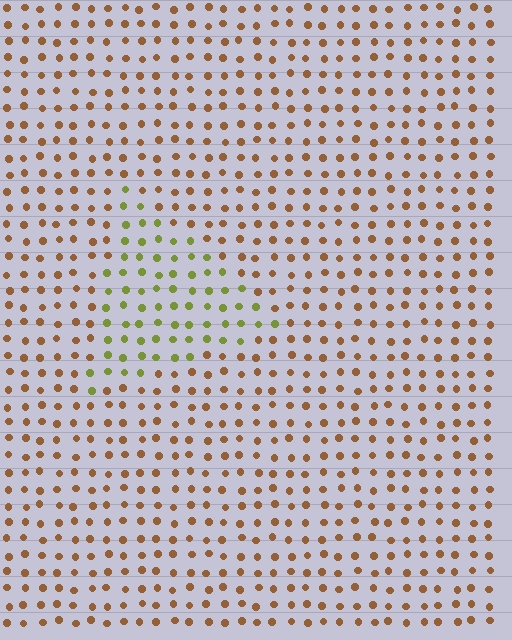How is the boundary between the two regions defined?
The boundary is defined purely by a slight shift in hue (about 53 degrees). Spacing, size, and orientation are identical on both sides.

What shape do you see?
I see a triangle.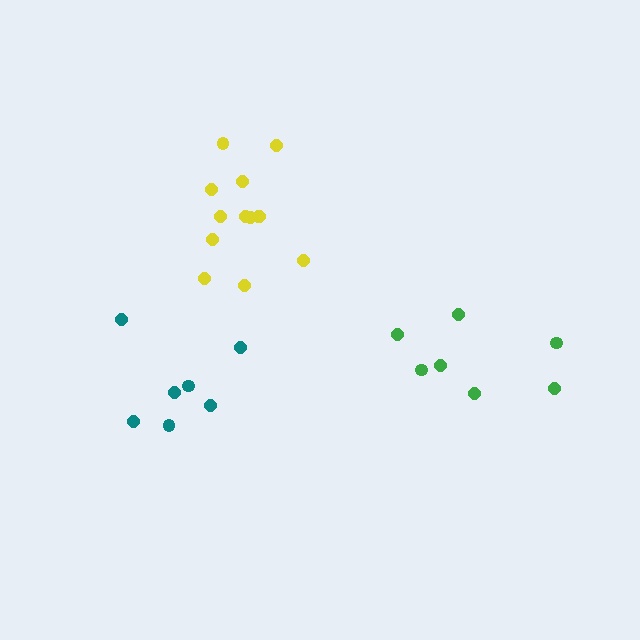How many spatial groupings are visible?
There are 3 spatial groupings.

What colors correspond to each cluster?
The clusters are colored: teal, yellow, green.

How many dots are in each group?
Group 1: 7 dots, Group 2: 13 dots, Group 3: 7 dots (27 total).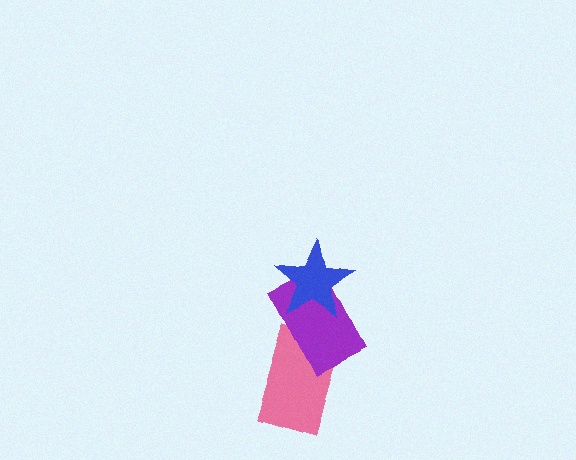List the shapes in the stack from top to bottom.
From top to bottom: the blue star, the purple rectangle, the pink rectangle.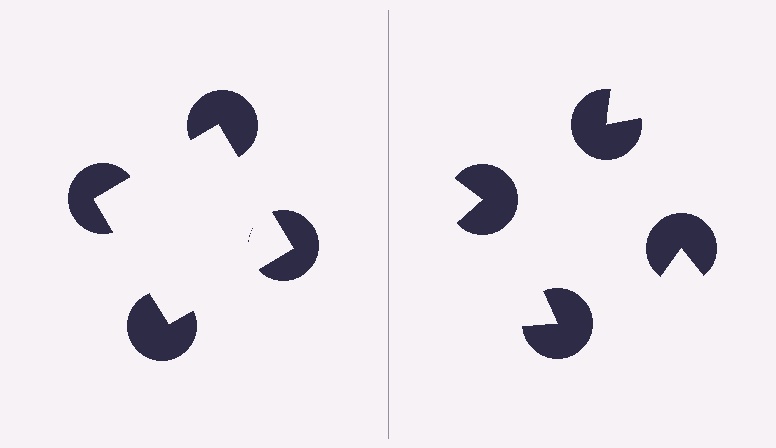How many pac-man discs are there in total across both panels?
8 — 4 on each side.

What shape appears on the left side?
An illusory square.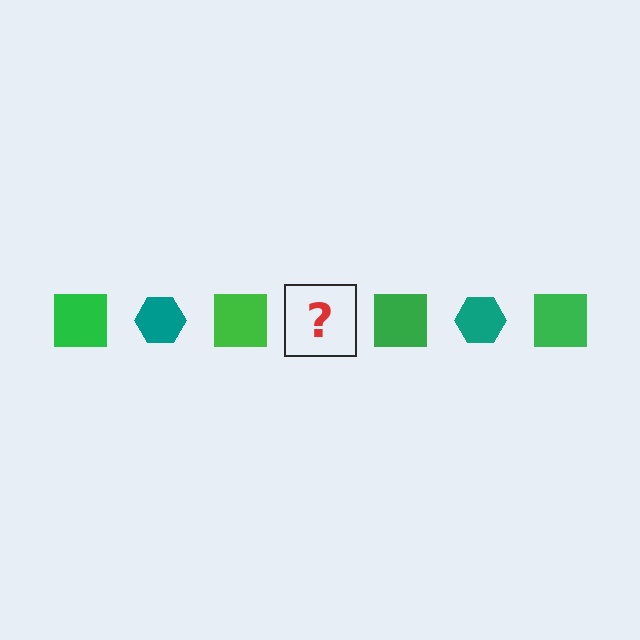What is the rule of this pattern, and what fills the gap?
The rule is that the pattern alternates between green square and teal hexagon. The gap should be filled with a teal hexagon.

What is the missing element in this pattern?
The missing element is a teal hexagon.